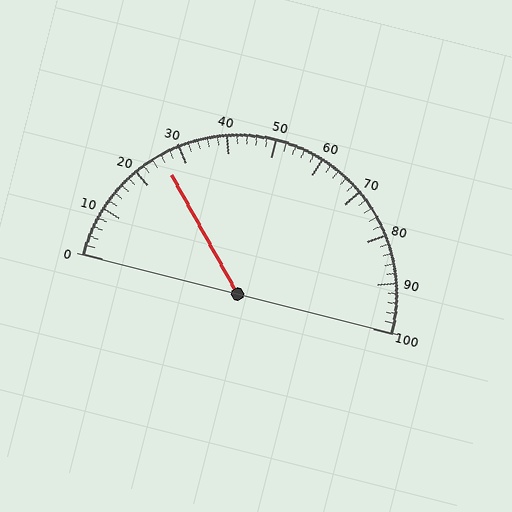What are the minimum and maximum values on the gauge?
The gauge ranges from 0 to 100.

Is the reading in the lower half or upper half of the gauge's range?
The reading is in the lower half of the range (0 to 100).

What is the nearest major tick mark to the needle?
The nearest major tick mark is 30.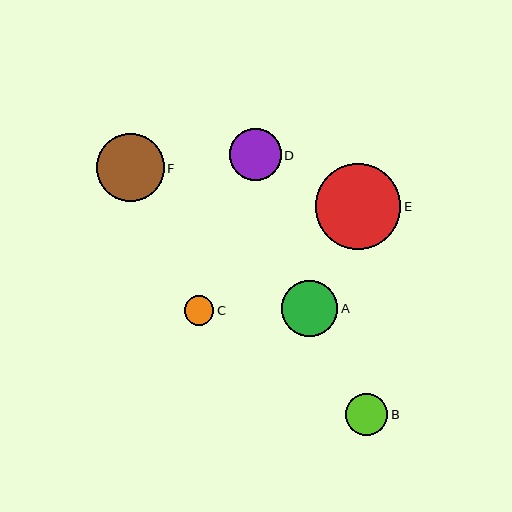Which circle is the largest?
Circle E is the largest with a size of approximately 86 pixels.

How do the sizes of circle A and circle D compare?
Circle A and circle D are approximately the same size.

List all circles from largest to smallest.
From largest to smallest: E, F, A, D, B, C.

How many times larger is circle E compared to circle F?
Circle E is approximately 1.3 times the size of circle F.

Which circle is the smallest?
Circle C is the smallest with a size of approximately 29 pixels.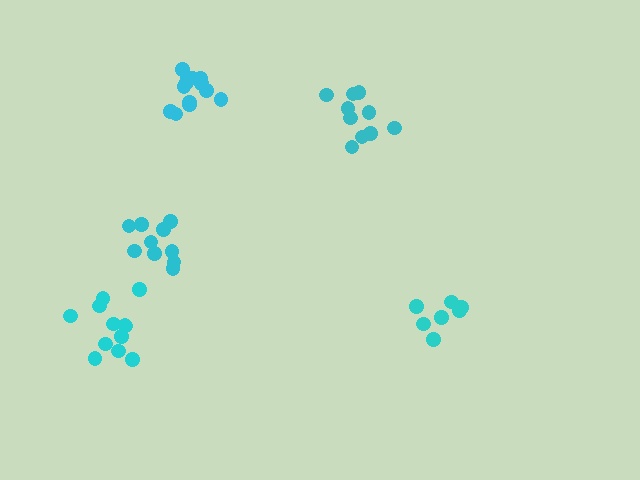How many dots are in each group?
Group 1: 10 dots, Group 2: 10 dots, Group 3: 12 dots, Group 4: 7 dots, Group 5: 13 dots (52 total).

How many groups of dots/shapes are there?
There are 5 groups.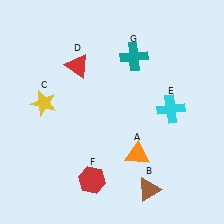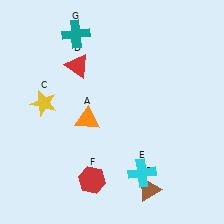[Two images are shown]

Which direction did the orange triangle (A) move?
The orange triangle (A) moved left.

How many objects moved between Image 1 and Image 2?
3 objects moved between the two images.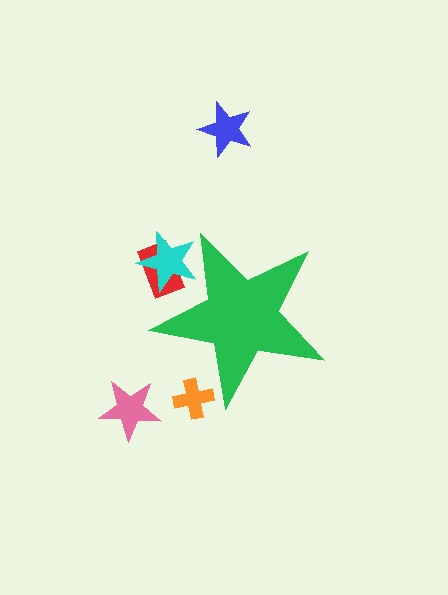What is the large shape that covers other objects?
A green star.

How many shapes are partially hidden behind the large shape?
3 shapes are partially hidden.